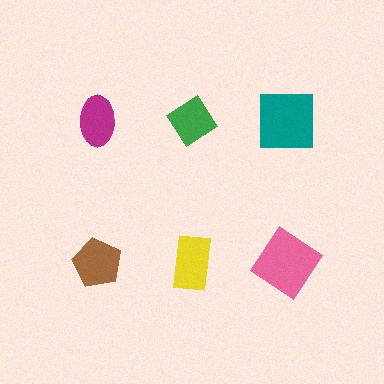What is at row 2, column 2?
A yellow rectangle.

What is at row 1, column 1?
A magenta ellipse.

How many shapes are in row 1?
3 shapes.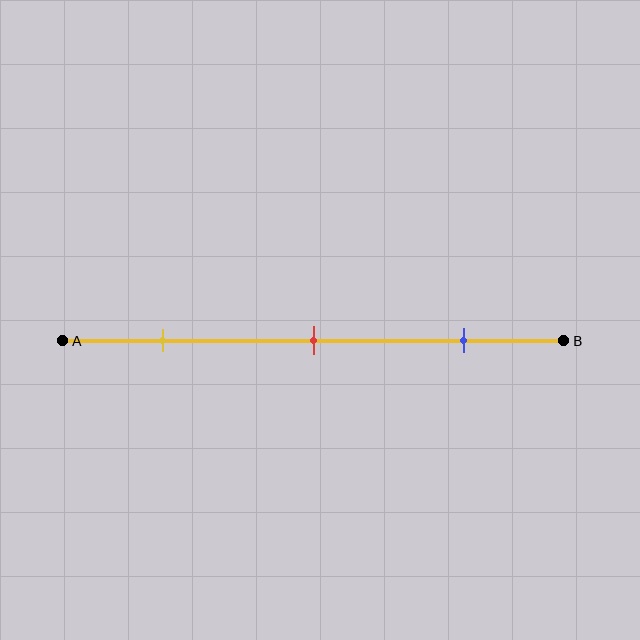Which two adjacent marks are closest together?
The yellow and red marks are the closest adjacent pair.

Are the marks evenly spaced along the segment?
Yes, the marks are approximately evenly spaced.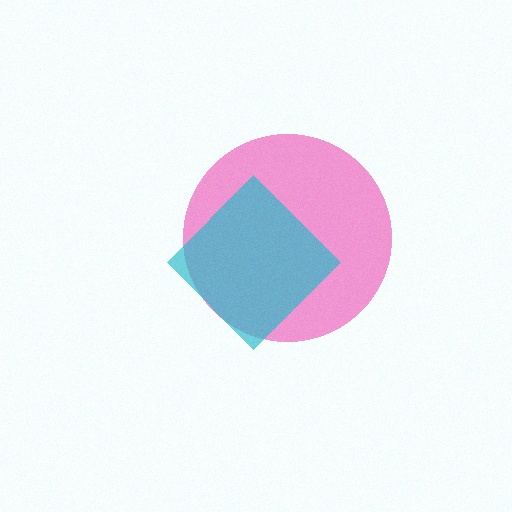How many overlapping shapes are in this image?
There are 2 overlapping shapes in the image.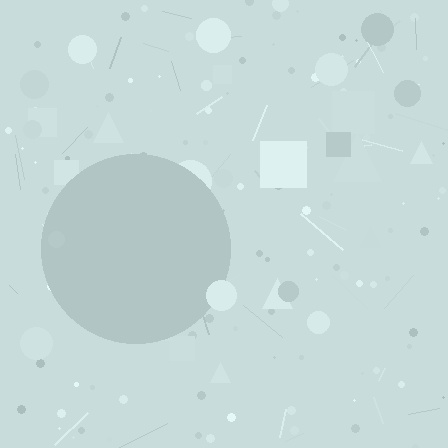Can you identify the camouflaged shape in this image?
The camouflaged shape is a circle.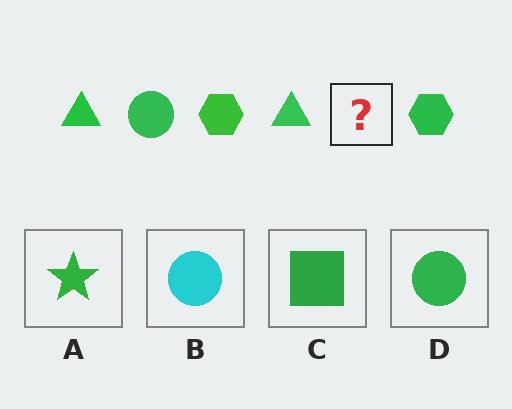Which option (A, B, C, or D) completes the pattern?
D.